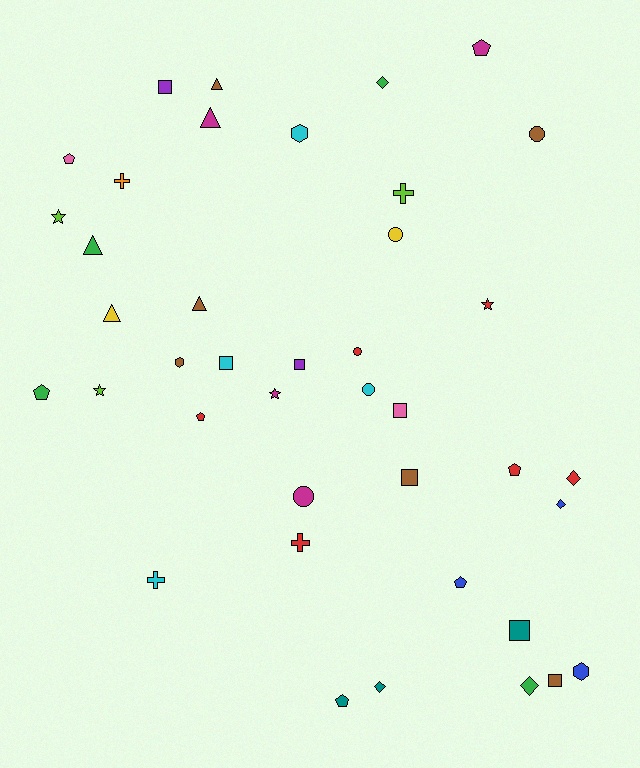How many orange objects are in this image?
There is 1 orange object.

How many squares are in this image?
There are 7 squares.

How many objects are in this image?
There are 40 objects.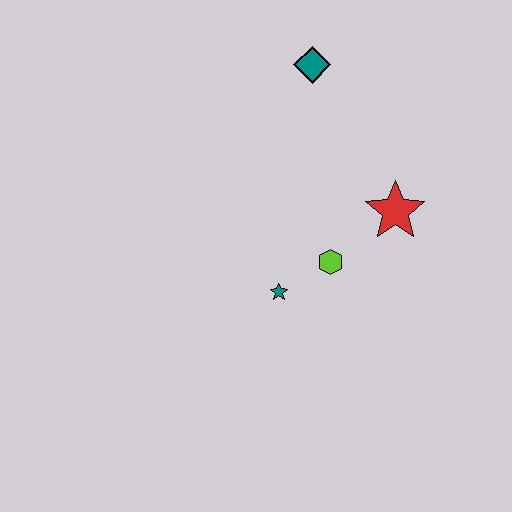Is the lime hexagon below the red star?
Yes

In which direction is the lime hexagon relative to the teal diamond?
The lime hexagon is below the teal diamond.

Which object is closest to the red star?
The lime hexagon is closest to the red star.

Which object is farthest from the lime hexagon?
The teal diamond is farthest from the lime hexagon.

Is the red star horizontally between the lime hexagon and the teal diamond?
No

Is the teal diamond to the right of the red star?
No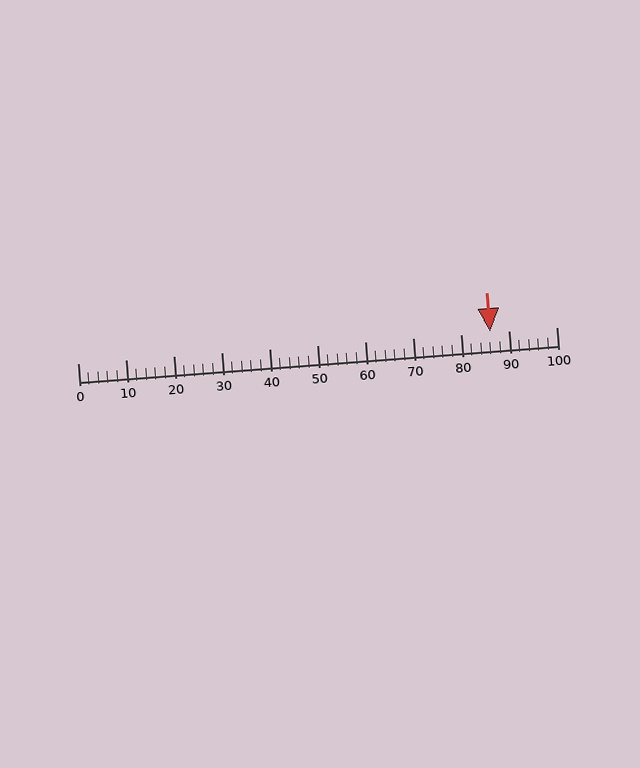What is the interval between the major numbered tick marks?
The major tick marks are spaced 10 units apart.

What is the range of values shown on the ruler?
The ruler shows values from 0 to 100.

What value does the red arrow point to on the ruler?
The red arrow points to approximately 86.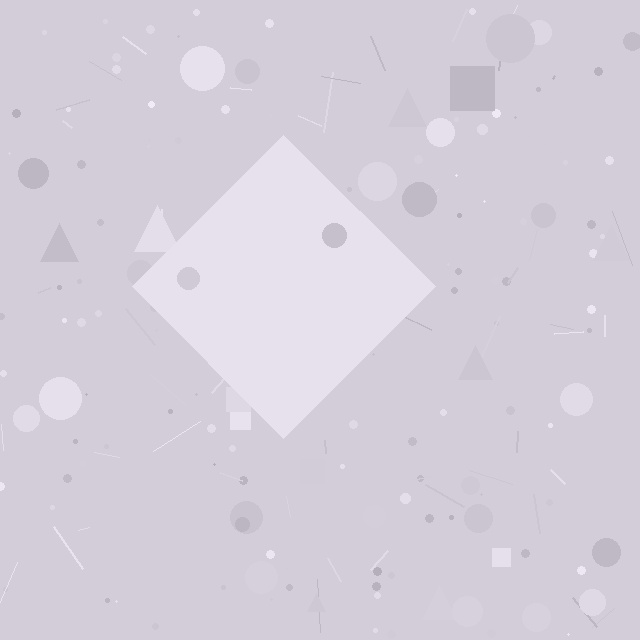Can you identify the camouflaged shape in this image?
The camouflaged shape is a diamond.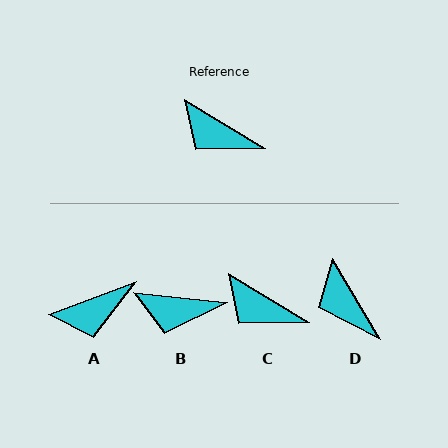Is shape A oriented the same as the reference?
No, it is off by about 52 degrees.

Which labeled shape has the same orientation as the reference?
C.